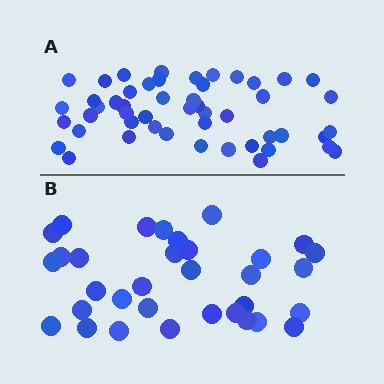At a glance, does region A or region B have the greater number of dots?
Region A (the top region) has more dots.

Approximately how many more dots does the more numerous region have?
Region A has approximately 15 more dots than region B.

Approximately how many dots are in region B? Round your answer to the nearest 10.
About 30 dots. (The exact count is 33, which rounds to 30.)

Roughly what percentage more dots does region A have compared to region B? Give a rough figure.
About 50% more.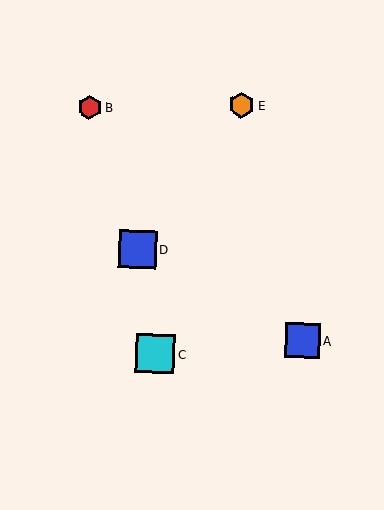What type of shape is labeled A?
Shape A is a blue square.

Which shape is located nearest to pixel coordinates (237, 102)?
The orange hexagon (labeled E) at (242, 105) is nearest to that location.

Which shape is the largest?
The cyan square (labeled C) is the largest.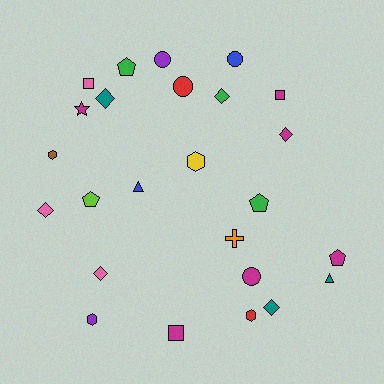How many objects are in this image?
There are 25 objects.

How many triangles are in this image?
There are 2 triangles.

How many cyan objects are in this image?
There are no cyan objects.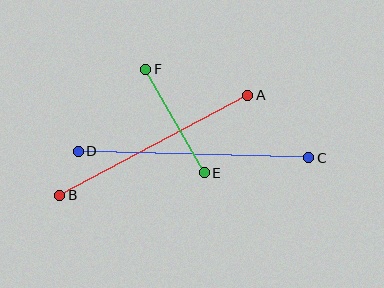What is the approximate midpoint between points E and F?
The midpoint is at approximately (175, 121) pixels.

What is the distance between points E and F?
The distance is approximately 119 pixels.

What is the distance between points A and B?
The distance is approximately 213 pixels.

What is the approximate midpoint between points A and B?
The midpoint is at approximately (154, 145) pixels.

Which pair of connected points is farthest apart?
Points C and D are farthest apart.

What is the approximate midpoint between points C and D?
The midpoint is at approximately (194, 154) pixels.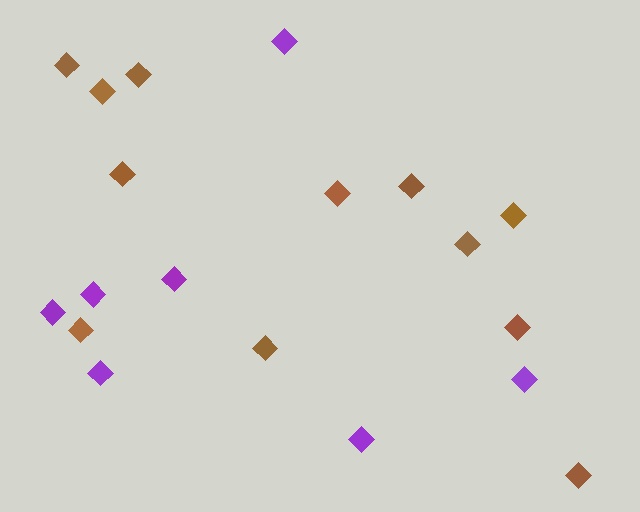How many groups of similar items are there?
There are 2 groups: one group of brown diamonds (12) and one group of purple diamonds (7).